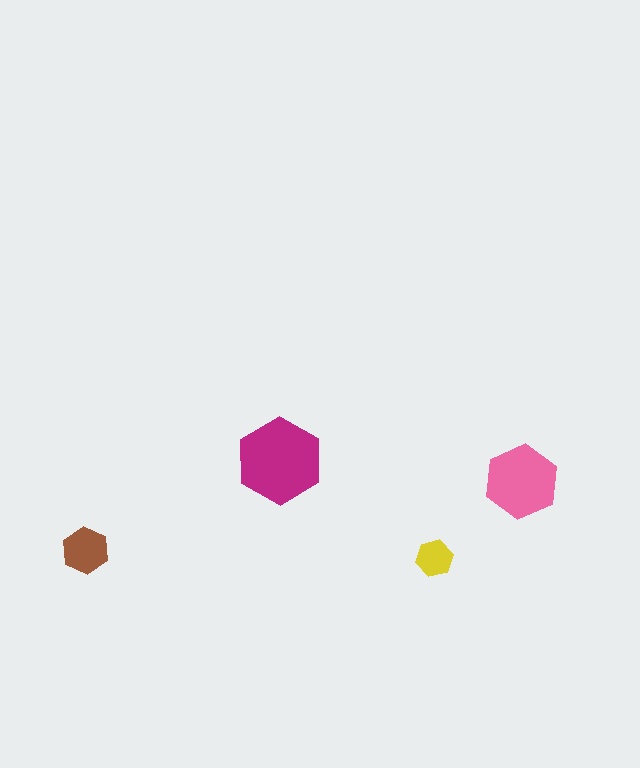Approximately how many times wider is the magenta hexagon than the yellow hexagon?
About 2.5 times wider.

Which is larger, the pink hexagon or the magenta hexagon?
The magenta one.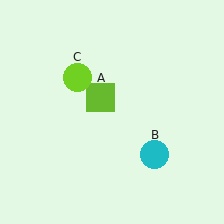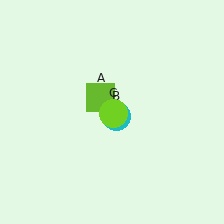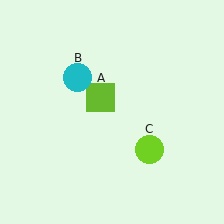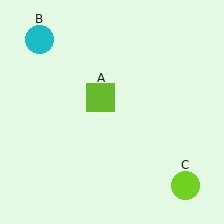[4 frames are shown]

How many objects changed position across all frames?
2 objects changed position: cyan circle (object B), lime circle (object C).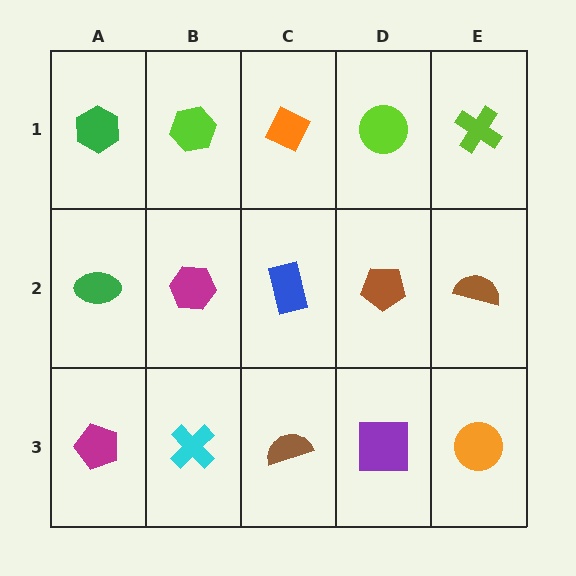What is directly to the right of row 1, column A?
A lime hexagon.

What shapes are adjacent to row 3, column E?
A brown semicircle (row 2, column E), a purple square (row 3, column D).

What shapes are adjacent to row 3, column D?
A brown pentagon (row 2, column D), a brown semicircle (row 3, column C), an orange circle (row 3, column E).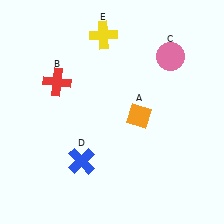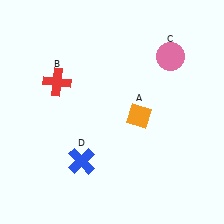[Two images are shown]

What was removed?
The yellow cross (E) was removed in Image 2.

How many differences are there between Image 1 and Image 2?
There is 1 difference between the two images.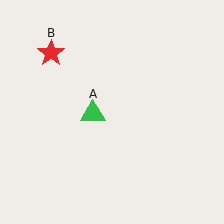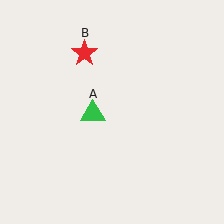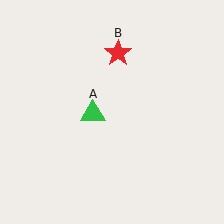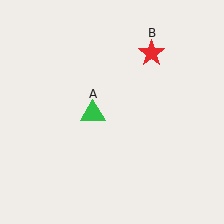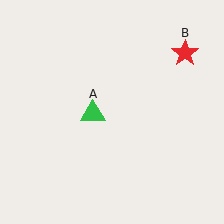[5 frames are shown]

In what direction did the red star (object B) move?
The red star (object B) moved right.